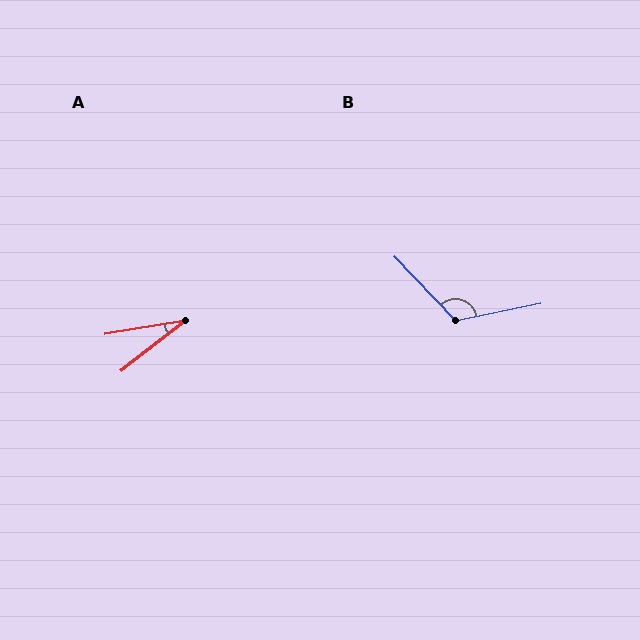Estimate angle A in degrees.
Approximately 28 degrees.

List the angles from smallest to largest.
A (28°), B (122°).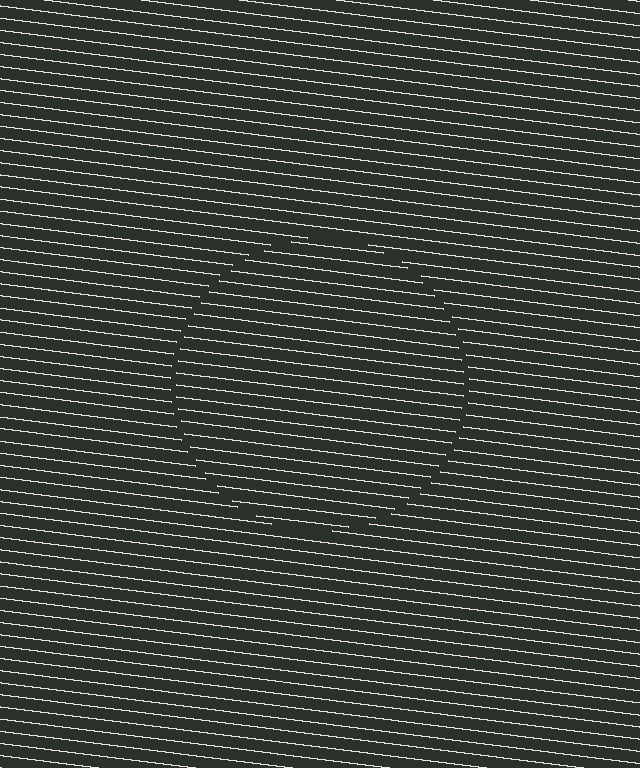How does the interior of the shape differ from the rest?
The interior of the shape contains the same grating, shifted by half a period — the contour is defined by the phase discontinuity where line-ends from the inner and outer gratings abut.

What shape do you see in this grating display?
An illusory circle. The interior of the shape contains the same grating, shifted by half a period — the contour is defined by the phase discontinuity where line-ends from the inner and outer gratings abut.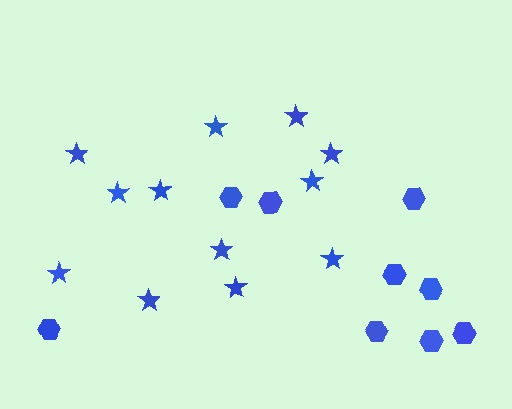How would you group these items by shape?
There are 2 groups: one group of hexagons (9) and one group of stars (12).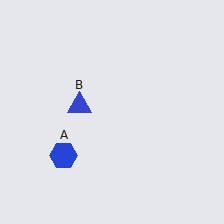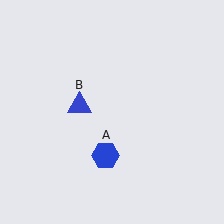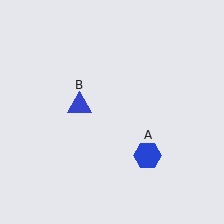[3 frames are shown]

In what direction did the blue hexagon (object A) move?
The blue hexagon (object A) moved right.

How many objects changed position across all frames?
1 object changed position: blue hexagon (object A).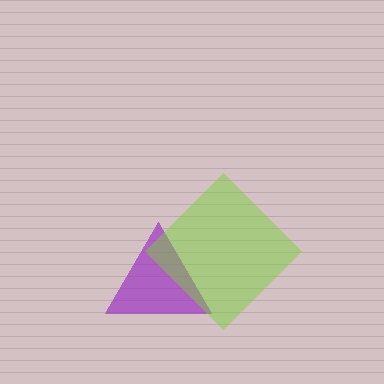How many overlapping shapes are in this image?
There are 2 overlapping shapes in the image.